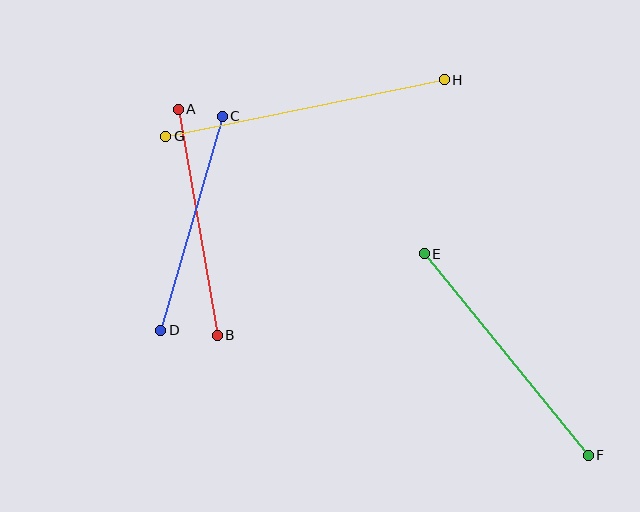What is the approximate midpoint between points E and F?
The midpoint is at approximately (506, 355) pixels.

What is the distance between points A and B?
The distance is approximately 229 pixels.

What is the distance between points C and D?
The distance is approximately 223 pixels.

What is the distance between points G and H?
The distance is approximately 284 pixels.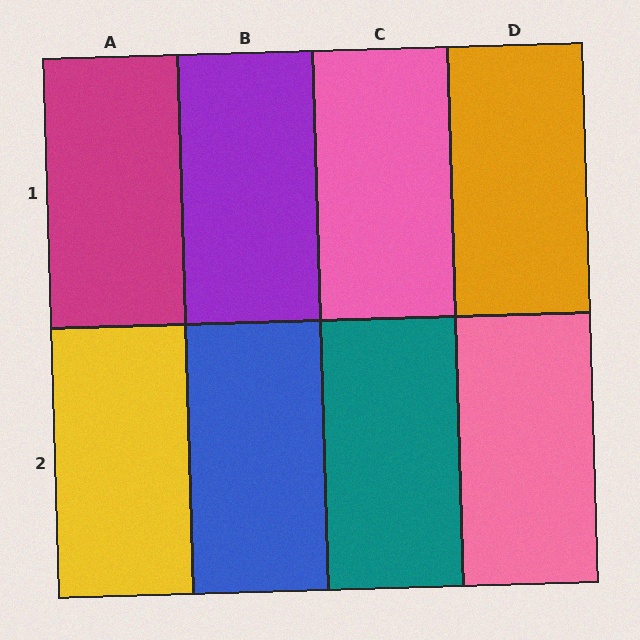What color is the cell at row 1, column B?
Purple.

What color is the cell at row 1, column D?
Orange.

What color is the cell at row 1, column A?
Magenta.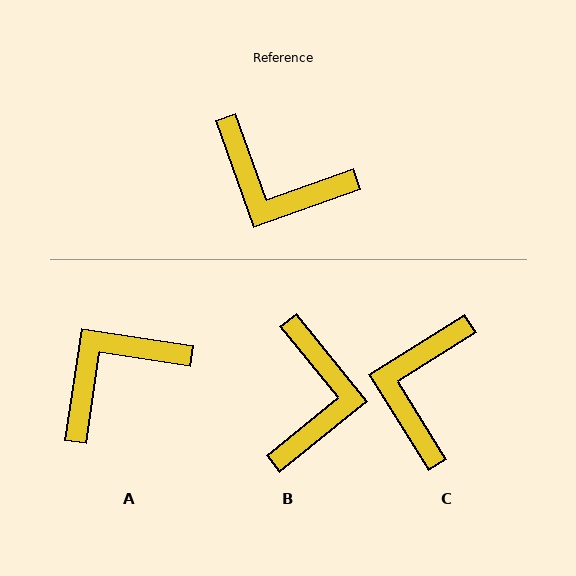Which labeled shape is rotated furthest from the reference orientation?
A, about 118 degrees away.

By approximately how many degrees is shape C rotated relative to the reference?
Approximately 78 degrees clockwise.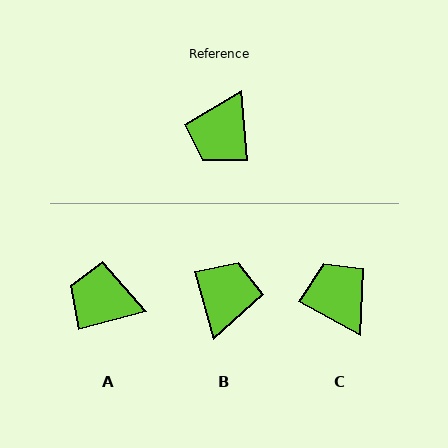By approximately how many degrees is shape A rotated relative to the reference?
Approximately 79 degrees clockwise.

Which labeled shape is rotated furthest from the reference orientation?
B, about 168 degrees away.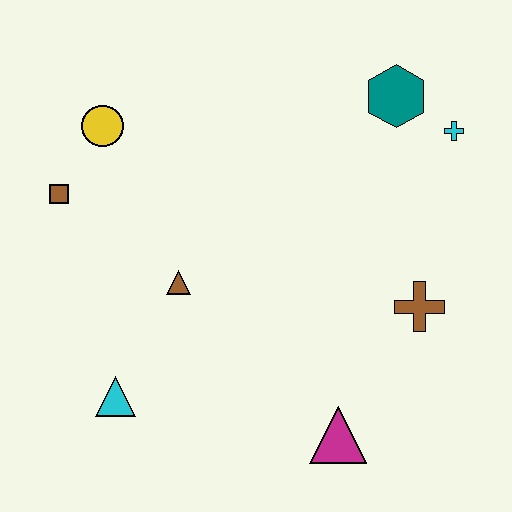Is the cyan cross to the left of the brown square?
No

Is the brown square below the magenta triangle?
No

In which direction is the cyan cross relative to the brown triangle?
The cyan cross is to the right of the brown triangle.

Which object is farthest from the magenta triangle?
The yellow circle is farthest from the magenta triangle.